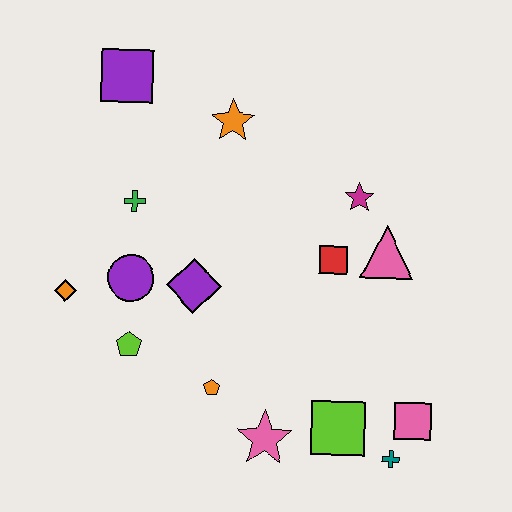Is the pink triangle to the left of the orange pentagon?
No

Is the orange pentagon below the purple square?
Yes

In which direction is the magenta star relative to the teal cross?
The magenta star is above the teal cross.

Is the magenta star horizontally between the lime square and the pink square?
Yes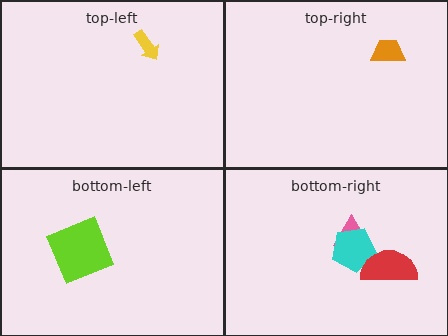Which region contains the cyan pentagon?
The bottom-right region.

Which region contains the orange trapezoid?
The top-right region.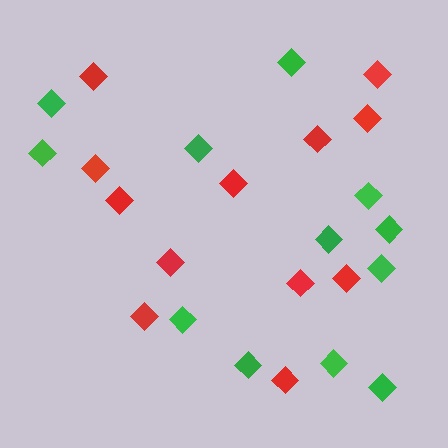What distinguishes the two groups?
There are 2 groups: one group of red diamonds (12) and one group of green diamonds (12).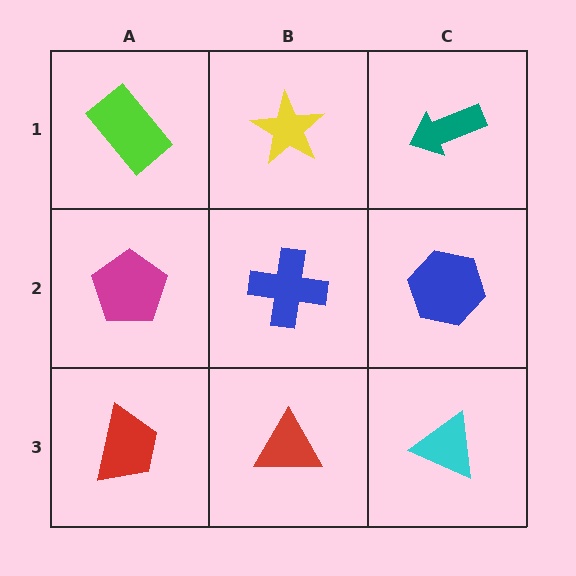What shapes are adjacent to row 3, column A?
A magenta pentagon (row 2, column A), a red triangle (row 3, column B).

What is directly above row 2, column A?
A lime rectangle.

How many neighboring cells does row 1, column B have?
3.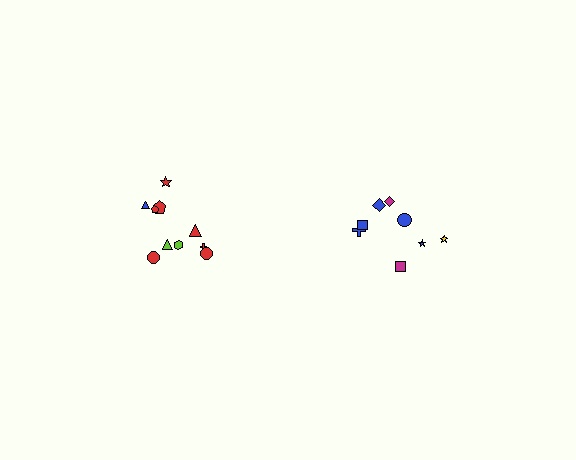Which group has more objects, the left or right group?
The left group.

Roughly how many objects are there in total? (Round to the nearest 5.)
Roughly 20 objects in total.